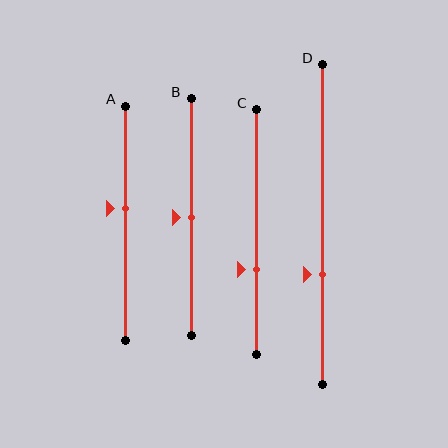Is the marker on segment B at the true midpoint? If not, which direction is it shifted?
Yes, the marker on segment B is at the true midpoint.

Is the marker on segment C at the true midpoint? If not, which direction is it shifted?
No, the marker on segment C is shifted downward by about 15% of the segment length.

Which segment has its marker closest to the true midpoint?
Segment B has its marker closest to the true midpoint.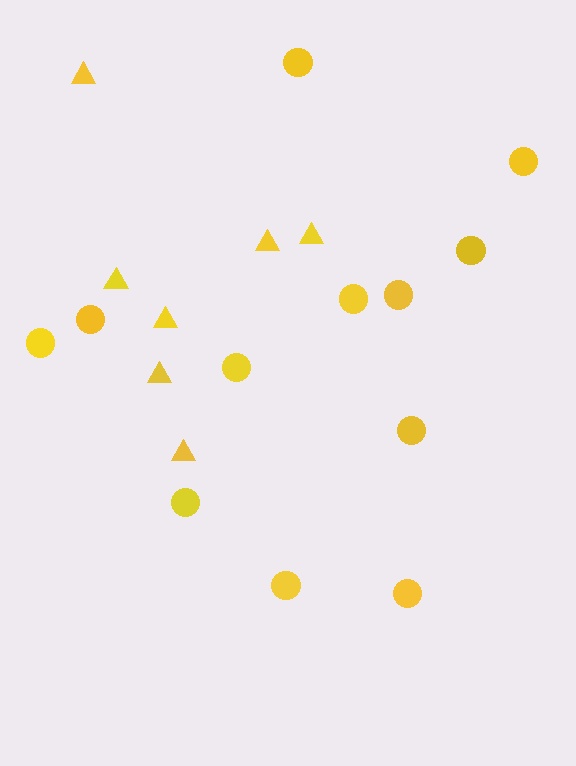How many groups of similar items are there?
There are 2 groups: one group of circles (12) and one group of triangles (7).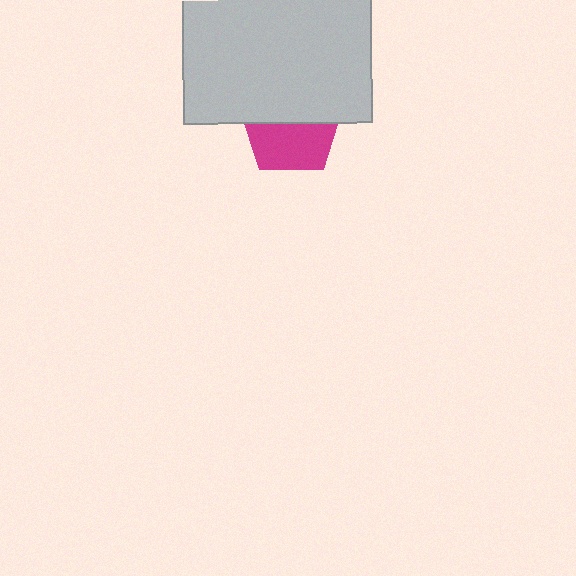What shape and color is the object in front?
The object in front is a light gray rectangle.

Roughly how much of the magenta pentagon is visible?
About half of it is visible (roughly 51%).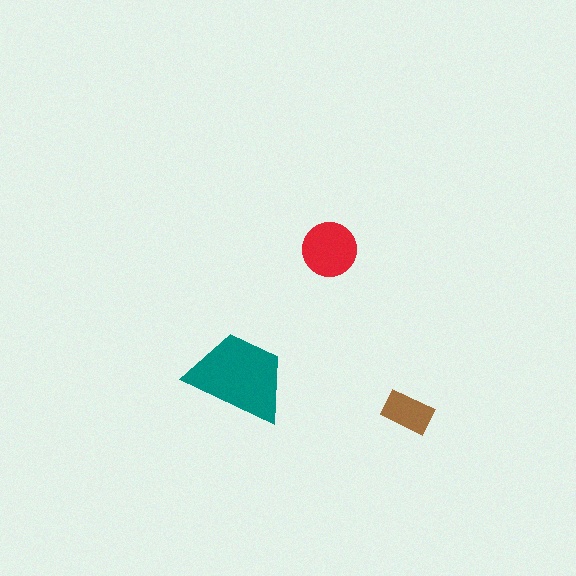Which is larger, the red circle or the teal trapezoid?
The teal trapezoid.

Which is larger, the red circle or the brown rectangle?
The red circle.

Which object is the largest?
The teal trapezoid.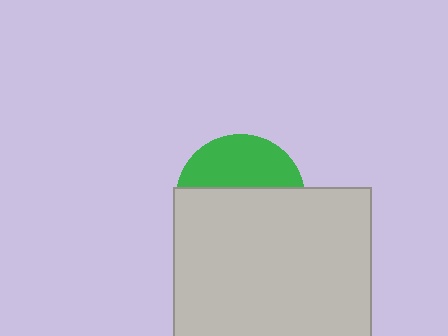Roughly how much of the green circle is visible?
A small part of it is visible (roughly 40%).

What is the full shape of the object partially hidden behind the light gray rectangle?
The partially hidden object is a green circle.